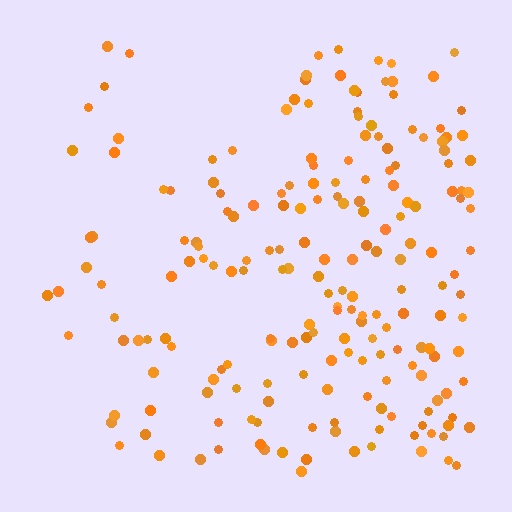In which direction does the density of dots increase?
From left to right, with the right side densest.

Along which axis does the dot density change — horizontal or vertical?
Horizontal.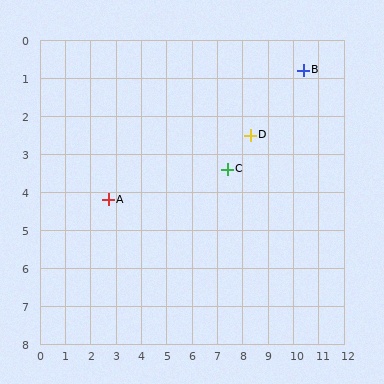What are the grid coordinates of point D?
Point D is at approximately (8.3, 2.5).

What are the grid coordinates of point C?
Point C is at approximately (7.4, 3.4).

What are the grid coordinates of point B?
Point B is at approximately (10.4, 0.8).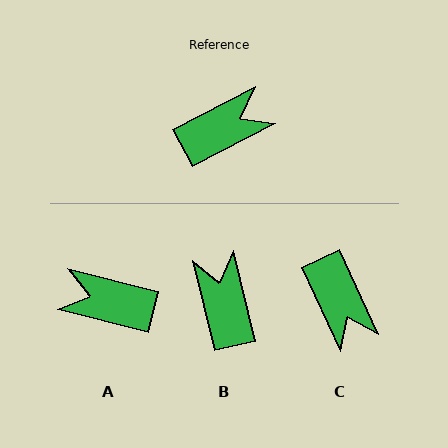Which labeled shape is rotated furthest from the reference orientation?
A, about 139 degrees away.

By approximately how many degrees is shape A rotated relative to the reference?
Approximately 139 degrees counter-clockwise.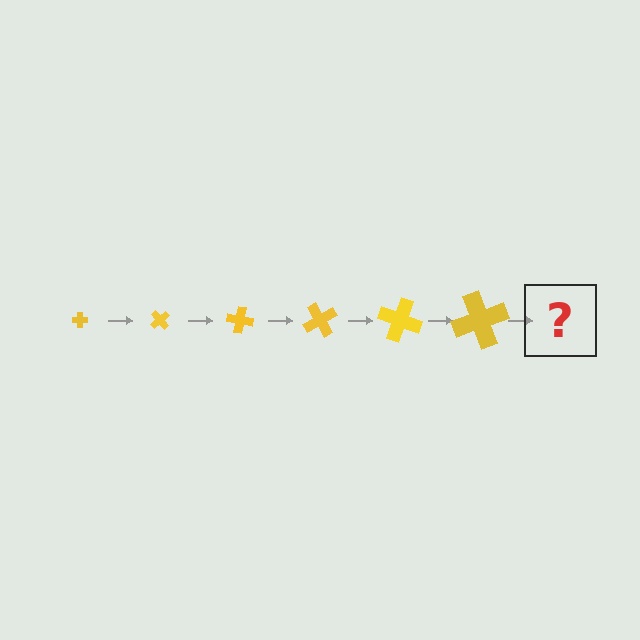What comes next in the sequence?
The next element should be a cross, larger than the previous one and rotated 300 degrees from the start.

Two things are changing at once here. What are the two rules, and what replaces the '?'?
The two rules are that the cross grows larger each step and it rotates 50 degrees each step. The '?' should be a cross, larger than the previous one and rotated 300 degrees from the start.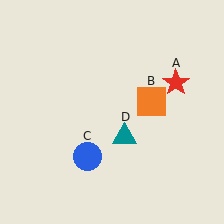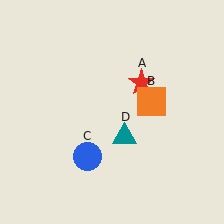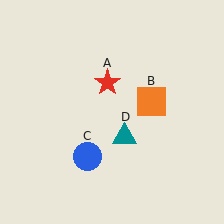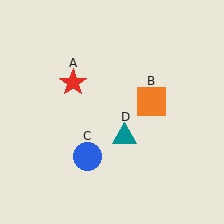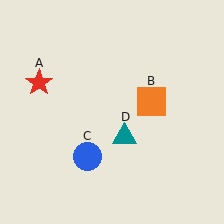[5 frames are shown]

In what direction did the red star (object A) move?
The red star (object A) moved left.